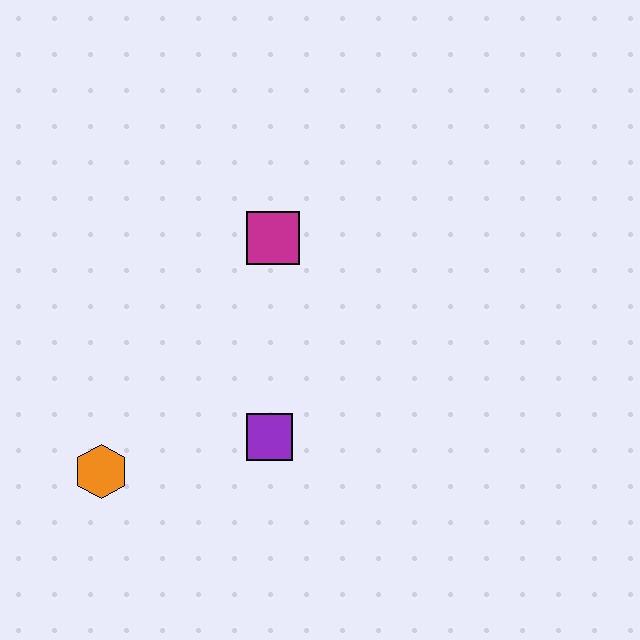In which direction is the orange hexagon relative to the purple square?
The orange hexagon is to the left of the purple square.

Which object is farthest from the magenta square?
The orange hexagon is farthest from the magenta square.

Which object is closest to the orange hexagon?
The purple square is closest to the orange hexagon.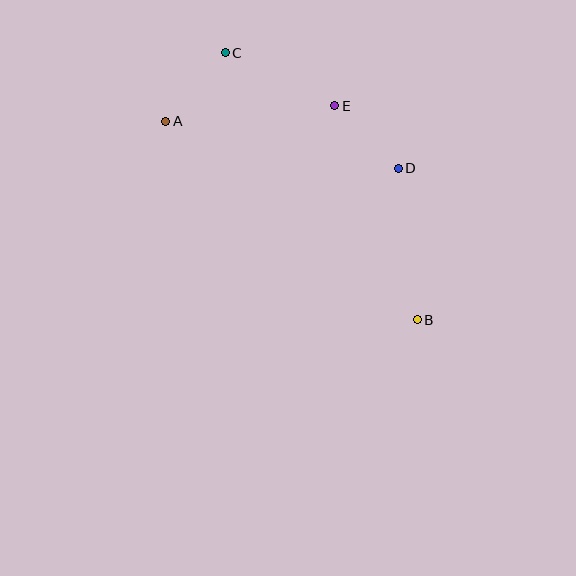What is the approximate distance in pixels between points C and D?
The distance between C and D is approximately 208 pixels.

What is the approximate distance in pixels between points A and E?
The distance between A and E is approximately 169 pixels.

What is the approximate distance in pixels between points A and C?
The distance between A and C is approximately 91 pixels.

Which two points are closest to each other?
Points D and E are closest to each other.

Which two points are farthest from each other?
Points B and C are farthest from each other.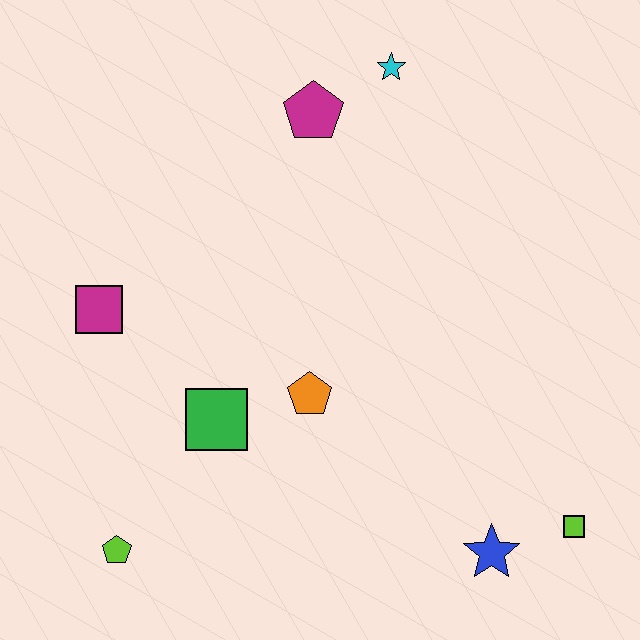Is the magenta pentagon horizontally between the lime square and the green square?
Yes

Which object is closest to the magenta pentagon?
The cyan star is closest to the magenta pentagon.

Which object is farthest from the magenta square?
The lime square is farthest from the magenta square.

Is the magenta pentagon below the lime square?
No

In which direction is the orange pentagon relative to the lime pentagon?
The orange pentagon is to the right of the lime pentagon.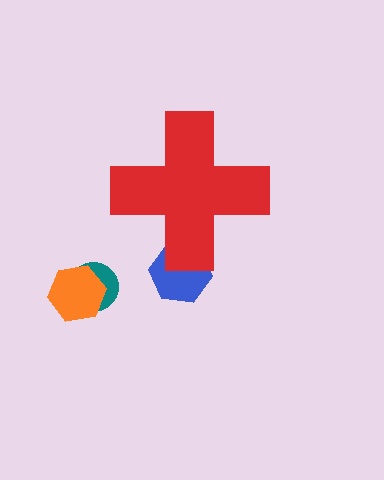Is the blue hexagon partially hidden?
Yes, the blue hexagon is partially hidden behind the red cross.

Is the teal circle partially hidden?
No, the teal circle is fully visible.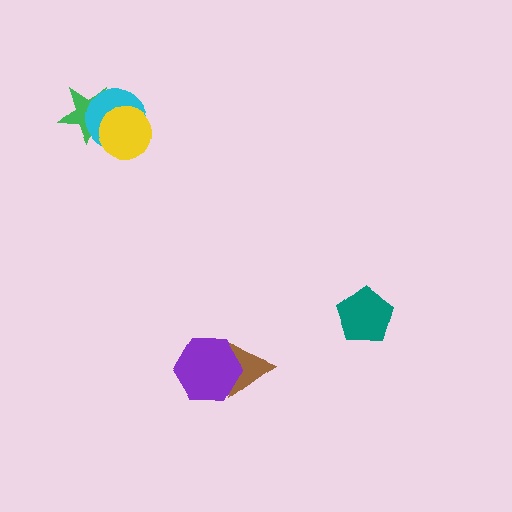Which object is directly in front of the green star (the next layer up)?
The cyan circle is directly in front of the green star.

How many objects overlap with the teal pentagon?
0 objects overlap with the teal pentagon.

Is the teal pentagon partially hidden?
No, no other shape covers it.